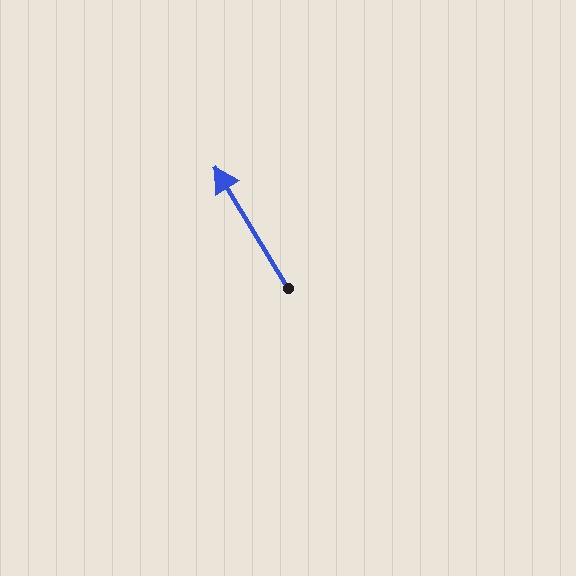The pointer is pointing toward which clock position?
Roughly 11 o'clock.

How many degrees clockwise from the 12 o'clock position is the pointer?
Approximately 329 degrees.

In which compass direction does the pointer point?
Northwest.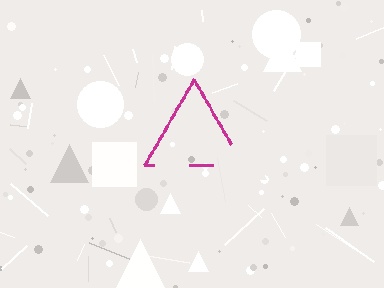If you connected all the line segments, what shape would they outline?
They would outline a triangle.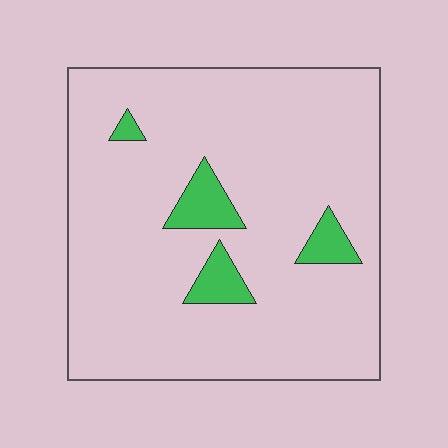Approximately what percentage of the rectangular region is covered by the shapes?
Approximately 10%.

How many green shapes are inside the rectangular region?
4.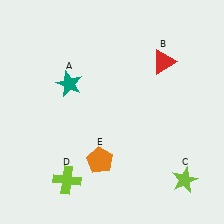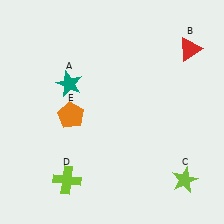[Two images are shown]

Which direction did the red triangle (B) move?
The red triangle (B) moved right.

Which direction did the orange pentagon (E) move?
The orange pentagon (E) moved up.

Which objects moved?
The objects that moved are: the red triangle (B), the orange pentagon (E).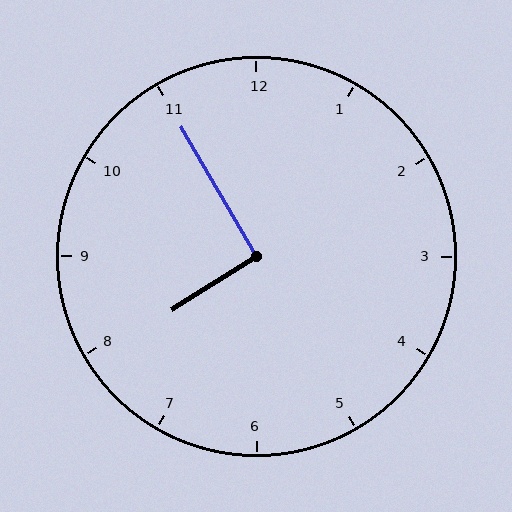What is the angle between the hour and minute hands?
Approximately 92 degrees.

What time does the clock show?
7:55.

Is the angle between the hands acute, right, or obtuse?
It is right.